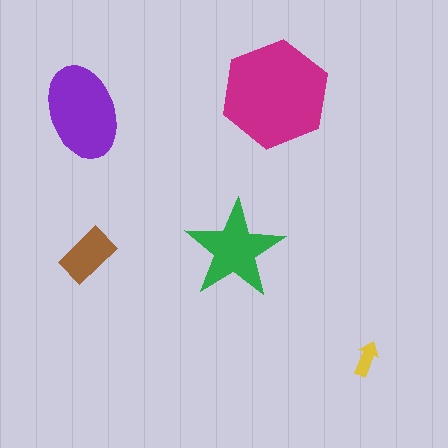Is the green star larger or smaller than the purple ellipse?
Smaller.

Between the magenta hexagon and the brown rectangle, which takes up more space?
The magenta hexagon.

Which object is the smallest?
The yellow arrow.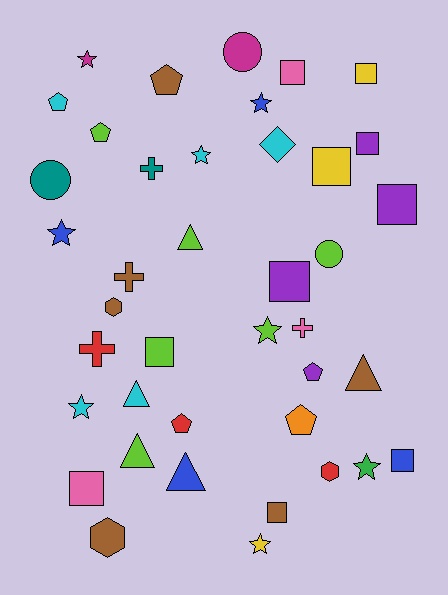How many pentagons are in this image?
There are 6 pentagons.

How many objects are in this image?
There are 40 objects.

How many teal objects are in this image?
There are 2 teal objects.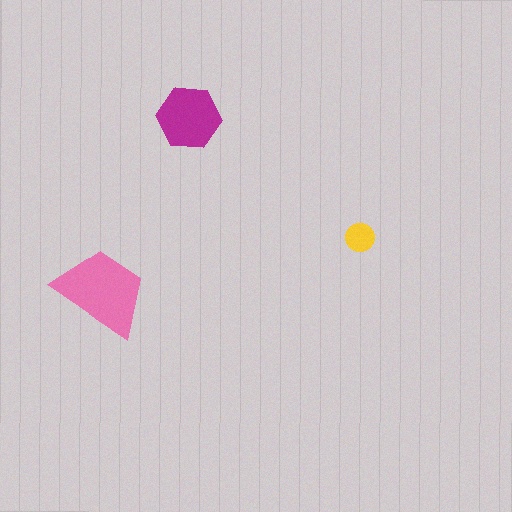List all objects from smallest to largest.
The yellow circle, the magenta hexagon, the pink trapezoid.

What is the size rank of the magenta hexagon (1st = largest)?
2nd.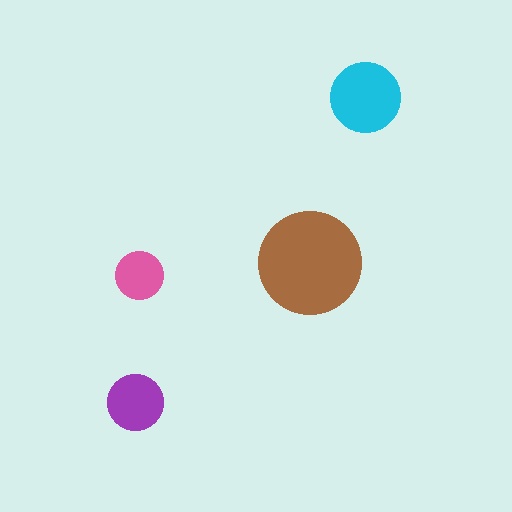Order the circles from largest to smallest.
the brown one, the cyan one, the purple one, the pink one.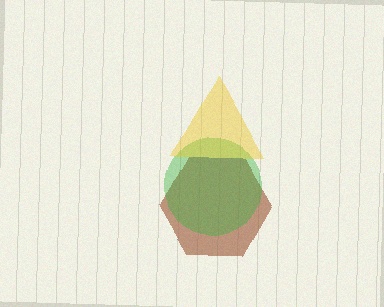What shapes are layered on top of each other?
The layered shapes are: a brown hexagon, a green circle, a yellow triangle.